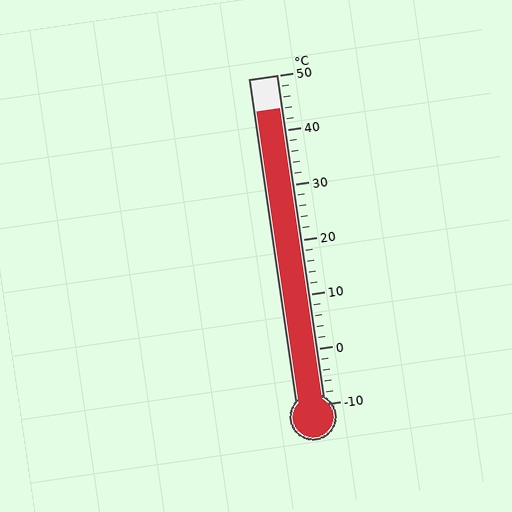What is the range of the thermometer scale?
The thermometer scale ranges from -10°C to 50°C.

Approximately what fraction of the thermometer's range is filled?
The thermometer is filled to approximately 90% of its range.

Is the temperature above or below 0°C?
The temperature is above 0°C.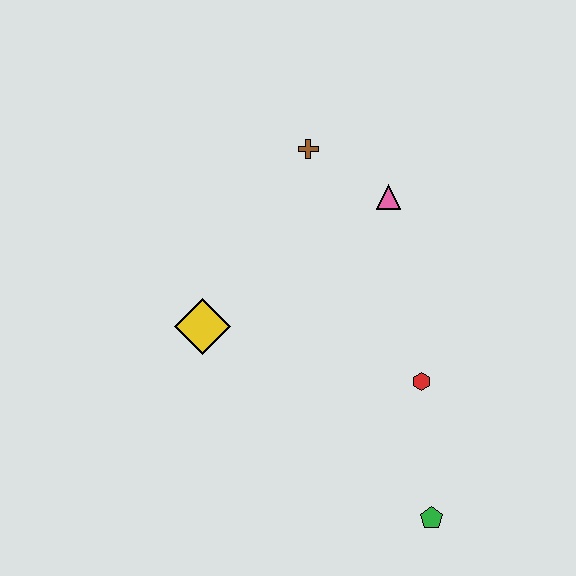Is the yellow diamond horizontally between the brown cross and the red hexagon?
No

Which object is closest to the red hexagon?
The green pentagon is closest to the red hexagon.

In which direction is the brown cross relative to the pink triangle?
The brown cross is to the left of the pink triangle.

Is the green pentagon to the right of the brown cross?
Yes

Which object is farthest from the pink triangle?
The green pentagon is farthest from the pink triangle.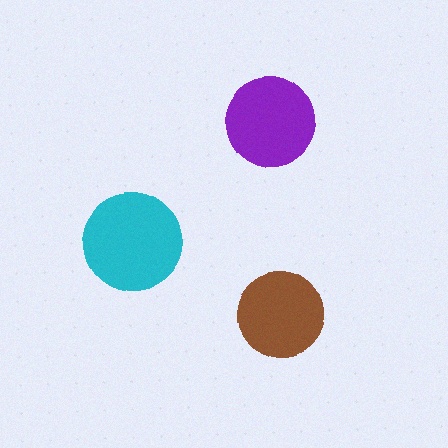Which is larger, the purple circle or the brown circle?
The purple one.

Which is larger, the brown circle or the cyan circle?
The cyan one.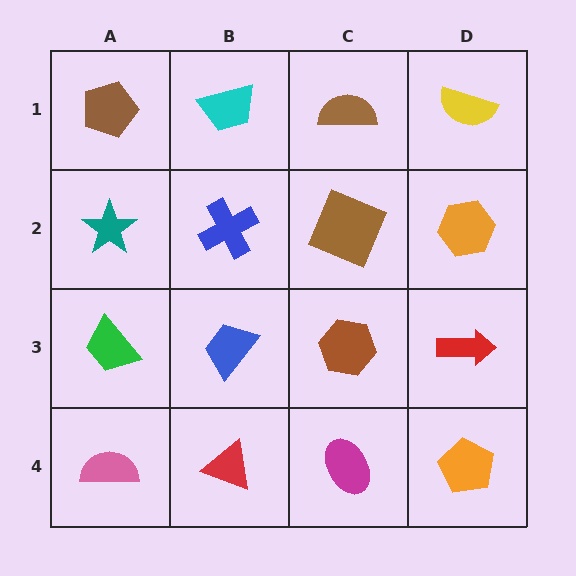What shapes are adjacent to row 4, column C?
A brown hexagon (row 3, column C), a red triangle (row 4, column B), an orange pentagon (row 4, column D).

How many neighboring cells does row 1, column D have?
2.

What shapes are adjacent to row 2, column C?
A brown semicircle (row 1, column C), a brown hexagon (row 3, column C), a blue cross (row 2, column B), an orange hexagon (row 2, column D).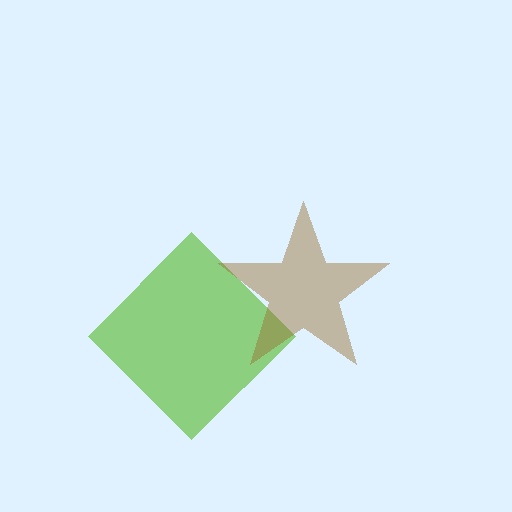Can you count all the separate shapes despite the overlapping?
Yes, there are 2 separate shapes.